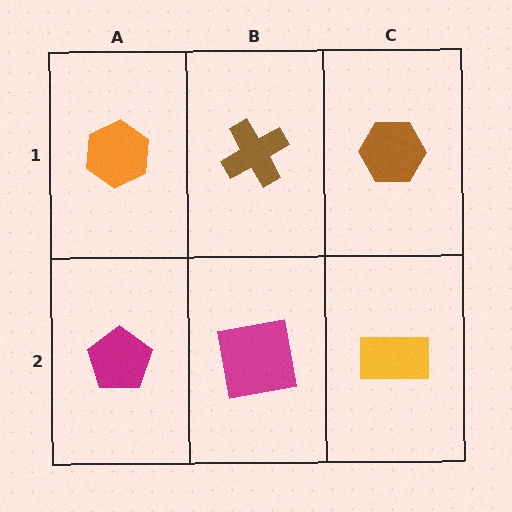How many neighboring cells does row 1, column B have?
3.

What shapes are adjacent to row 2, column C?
A brown hexagon (row 1, column C), a magenta square (row 2, column B).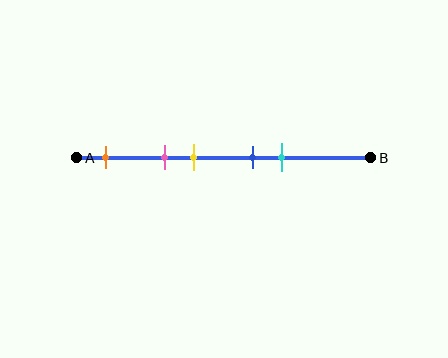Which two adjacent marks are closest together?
The blue and cyan marks are the closest adjacent pair.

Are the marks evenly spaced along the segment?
No, the marks are not evenly spaced.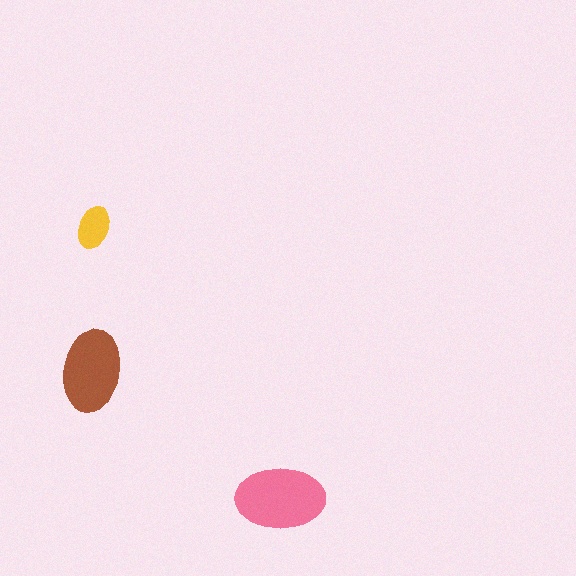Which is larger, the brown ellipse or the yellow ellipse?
The brown one.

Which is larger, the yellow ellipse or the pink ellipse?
The pink one.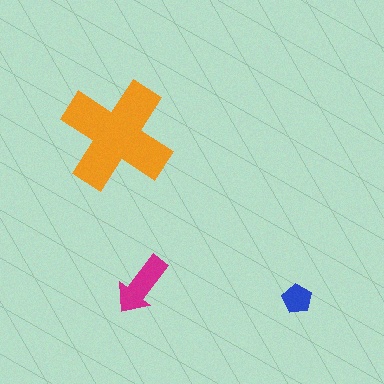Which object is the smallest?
The blue pentagon.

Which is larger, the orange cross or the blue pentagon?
The orange cross.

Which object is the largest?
The orange cross.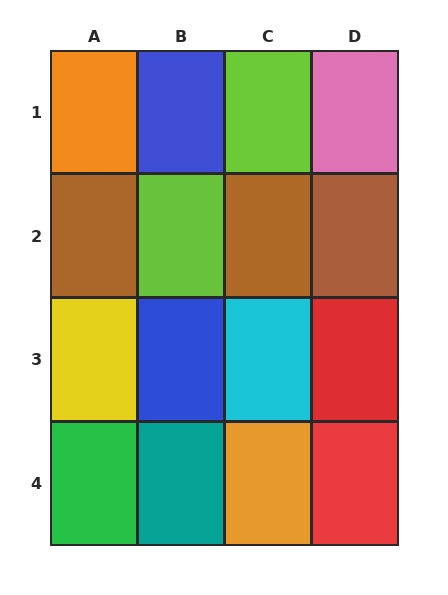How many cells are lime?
2 cells are lime.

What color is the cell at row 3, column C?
Cyan.